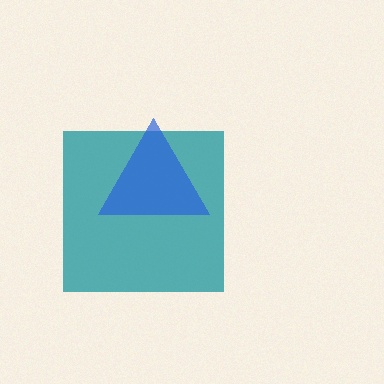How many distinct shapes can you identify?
There are 2 distinct shapes: a teal square, a blue triangle.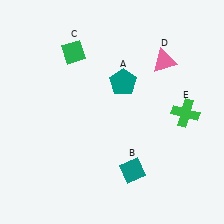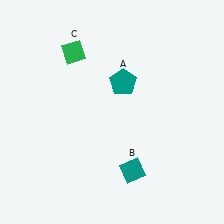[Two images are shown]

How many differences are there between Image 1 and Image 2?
There are 2 differences between the two images.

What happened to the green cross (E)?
The green cross (E) was removed in Image 2. It was in the bottom-right area of Image 1.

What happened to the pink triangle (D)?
The pink triangle (D) was removed in Image 2. It was in the top-right area of Image 1.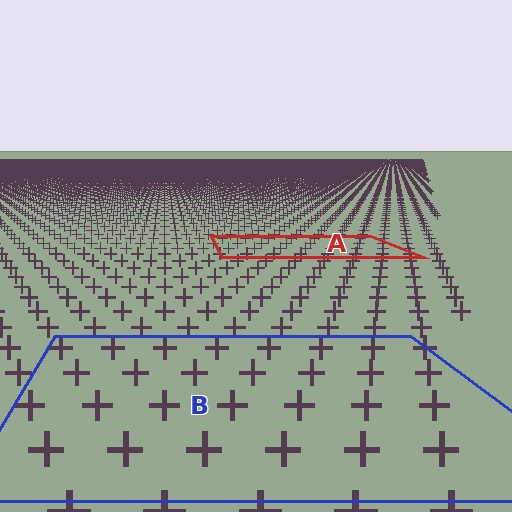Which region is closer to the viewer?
Region B is closer. The texture elements there are larger and more spread out.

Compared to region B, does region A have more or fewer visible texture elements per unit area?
Region A has more texture elements per unit area — they are packed more densely because it is farther away.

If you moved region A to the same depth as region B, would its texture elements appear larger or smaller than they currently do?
They would appear larger. At a closer depth, the same texture elements are projected at a bigger on-screen size.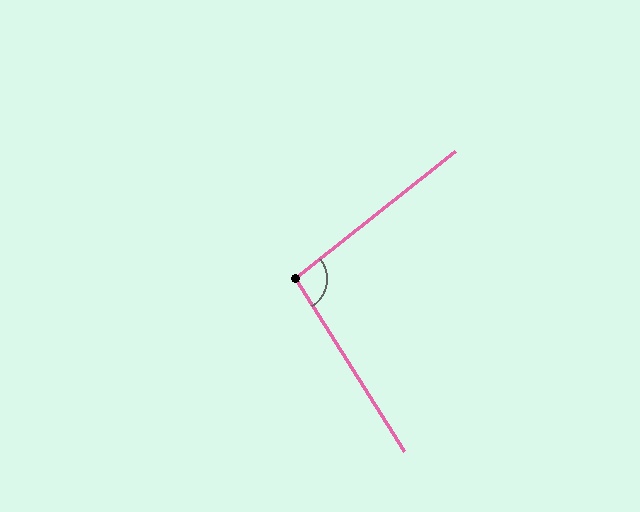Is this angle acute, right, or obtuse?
It is obtuse.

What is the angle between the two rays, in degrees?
Approximately 96 degrees.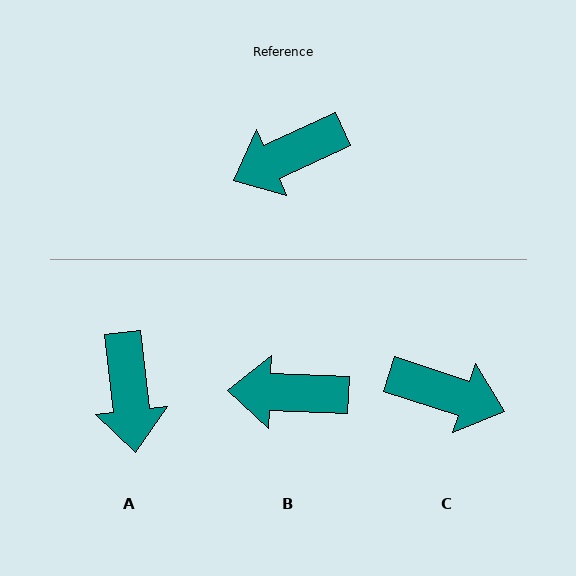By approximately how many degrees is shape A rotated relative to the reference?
Approximately 71 degrees counter-clockwise.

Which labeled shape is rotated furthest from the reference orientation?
C, about 137 degrees away.